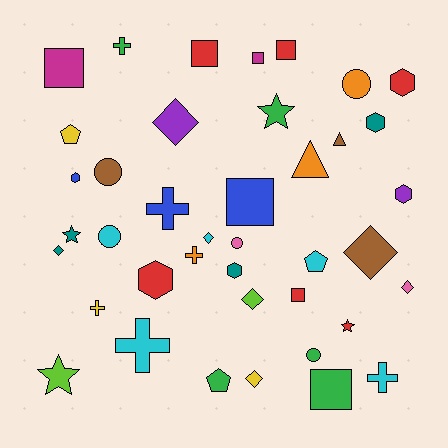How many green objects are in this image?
There are 5 green objects.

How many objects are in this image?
There are 40 objects.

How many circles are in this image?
There are 5 circles.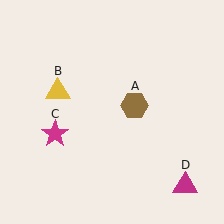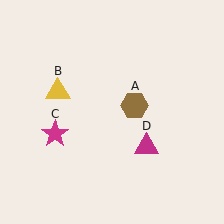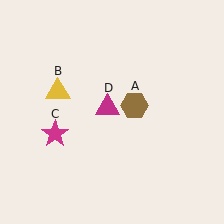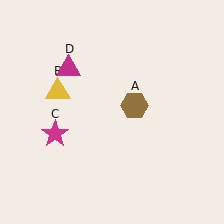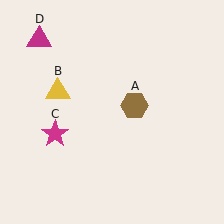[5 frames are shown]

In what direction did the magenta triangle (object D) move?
The magenta triangle (object D) moved up and to the left.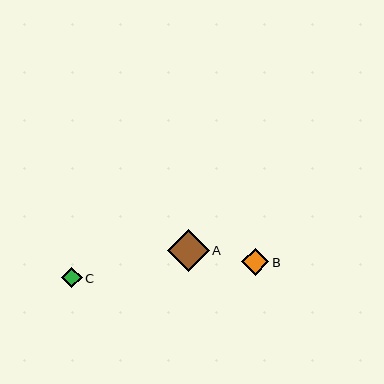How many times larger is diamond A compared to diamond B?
Diamond A is approximately 1.5 times the size of diamond B.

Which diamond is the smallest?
Diamond C is the smallest with a size of approximately 21 pixels.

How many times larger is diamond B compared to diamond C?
Diamond B is approximately 1.3 times the size of diamond C.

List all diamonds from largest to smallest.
From largest to smallest: A, B, C.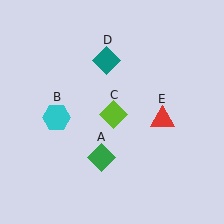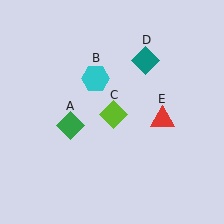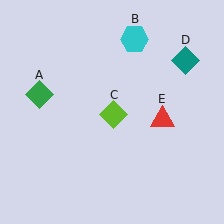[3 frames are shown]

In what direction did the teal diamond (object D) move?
The teal diamond (object D) moved right.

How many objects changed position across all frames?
3 objects changed position: green diamond (object A), cyan hexagon (object B), teal diamond (object D).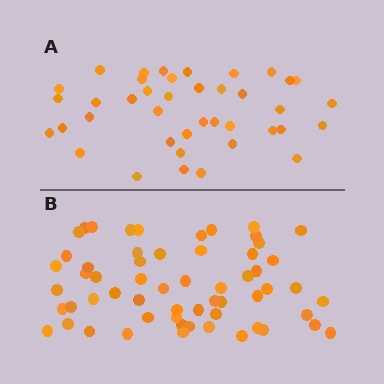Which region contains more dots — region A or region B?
Region B (the bottom region) has more dots.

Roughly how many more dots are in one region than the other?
Region B has approximately 20 more dots than region A.